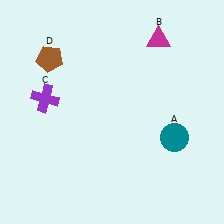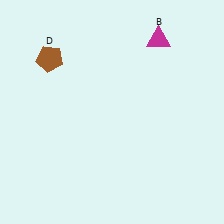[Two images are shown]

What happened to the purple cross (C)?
The purple cross (C) was removed in Image 2. It was in the top-left area of Image 1.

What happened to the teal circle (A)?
The teal circle (A) was removed in Image 2. It was in the bottom-right area of Image 1.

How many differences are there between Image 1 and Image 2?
There are 2 differences between the two images.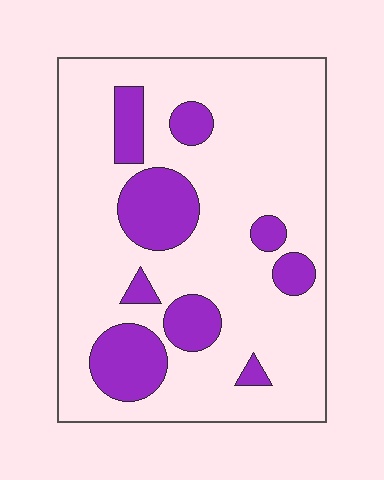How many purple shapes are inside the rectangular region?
9.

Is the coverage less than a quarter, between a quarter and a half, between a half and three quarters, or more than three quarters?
Less than a quarter.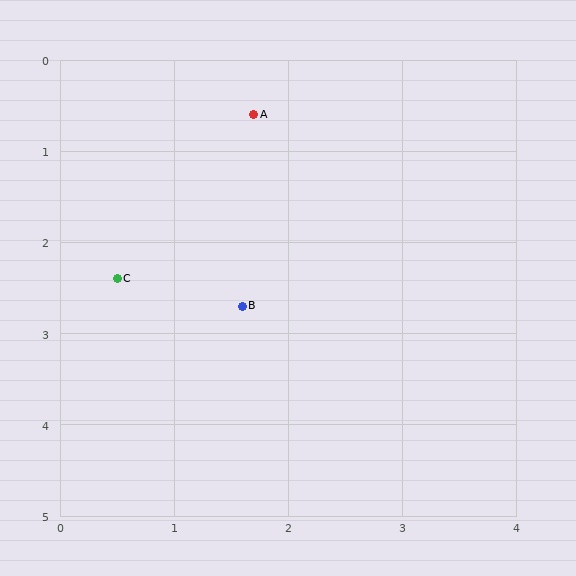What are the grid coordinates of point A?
Point A is at approximately (1.7, 0.6).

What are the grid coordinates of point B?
Point B is at approximately (1.6, 2.7).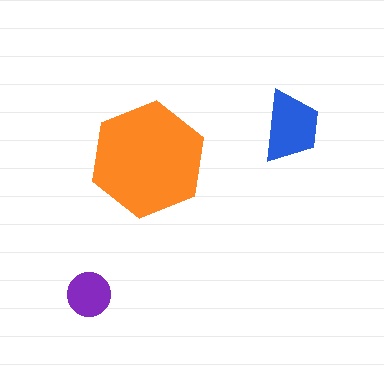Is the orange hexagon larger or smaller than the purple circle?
Larger.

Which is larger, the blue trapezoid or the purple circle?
The blue trapezoid.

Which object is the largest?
The orange hexagon.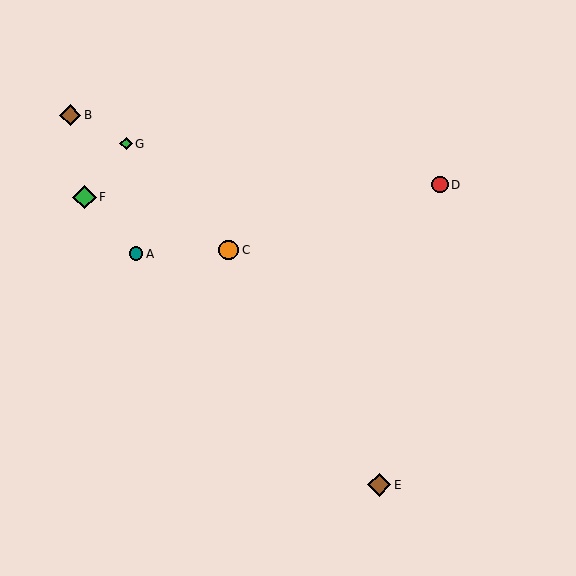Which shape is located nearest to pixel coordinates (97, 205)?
The green diamond (labeled F) at (84, 197) is nearest to that location.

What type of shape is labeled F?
Shape F is a green diamond.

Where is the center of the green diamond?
The center of the green diamond is at (84, 197).